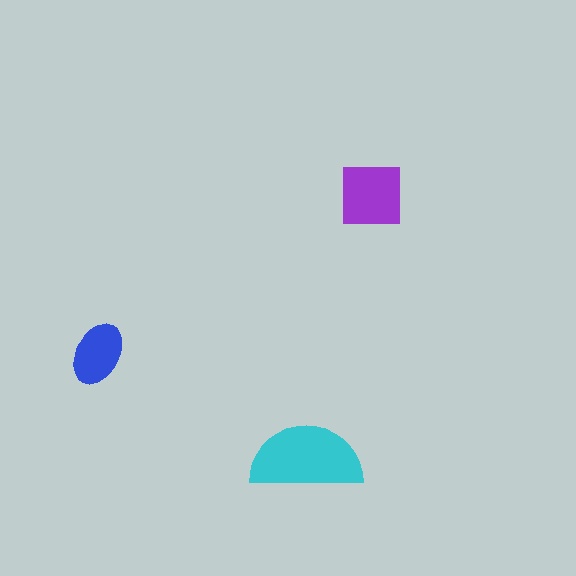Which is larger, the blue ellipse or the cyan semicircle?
The cyan semicircle.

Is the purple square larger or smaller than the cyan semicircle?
Smaller.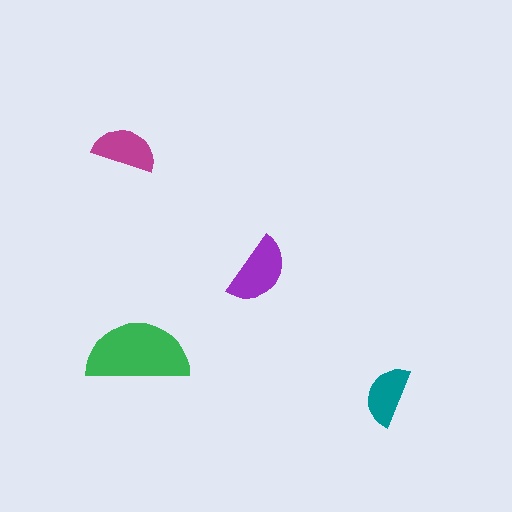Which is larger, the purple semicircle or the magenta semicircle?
The purple one.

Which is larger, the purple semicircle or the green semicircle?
The green one.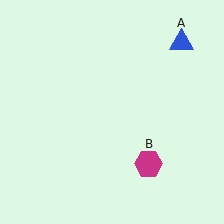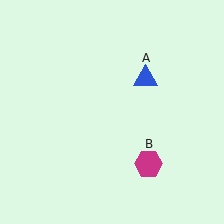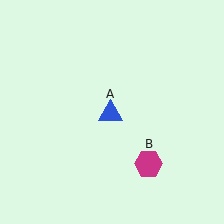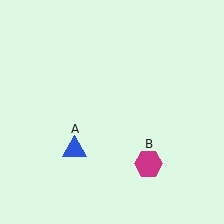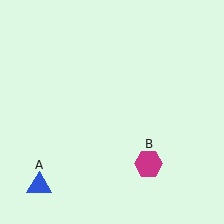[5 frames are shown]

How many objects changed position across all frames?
1 object changed position: blue triangle (object A).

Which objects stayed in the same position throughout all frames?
Magenta hexagon (object B) remained stationary.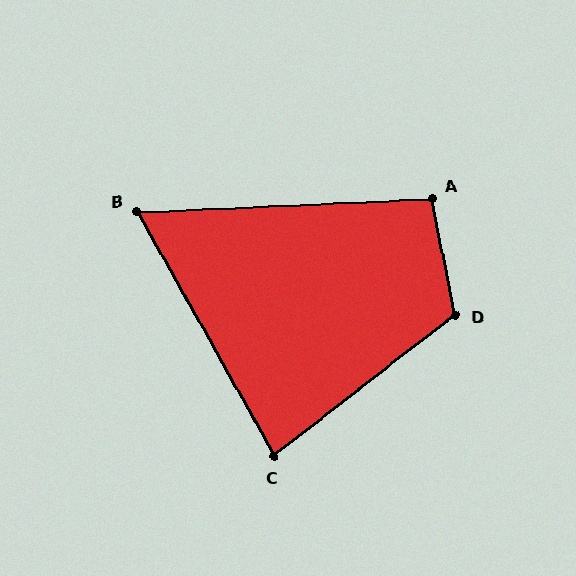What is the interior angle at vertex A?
Approximately 99 degrees (obtuse).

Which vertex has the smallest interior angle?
B, at approximately 63 degrees.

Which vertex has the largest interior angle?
D, at approximately 117 degrees.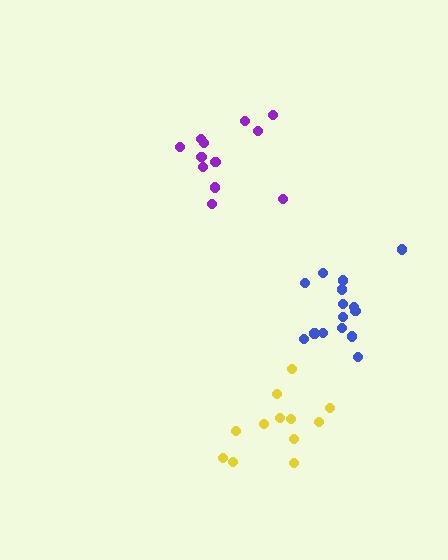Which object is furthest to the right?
The blue cluster is rightmost.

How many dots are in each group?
Group 1: 15 dots, Group 2: 12 dots, Group 3: 12 dots (39 total).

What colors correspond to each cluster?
The clusters are colored: blue, yellow, purple.